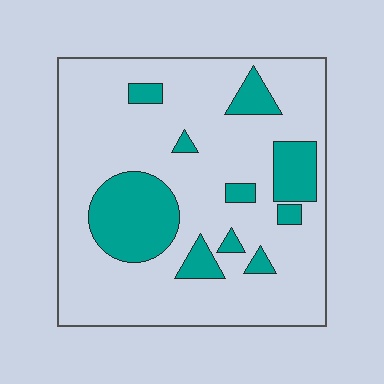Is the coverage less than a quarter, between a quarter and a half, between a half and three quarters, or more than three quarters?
Less than a quarter.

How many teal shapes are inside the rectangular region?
10.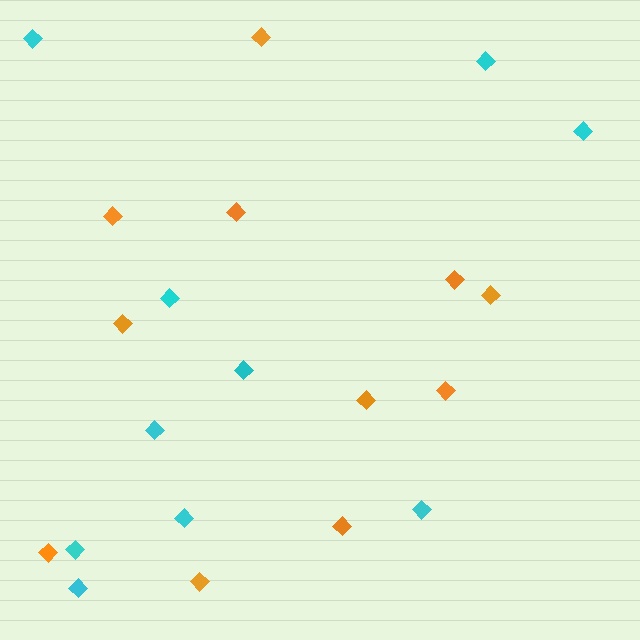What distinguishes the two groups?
There are 2 groups: one group of orange diamonds (11) and one group of cyan diamonds (10).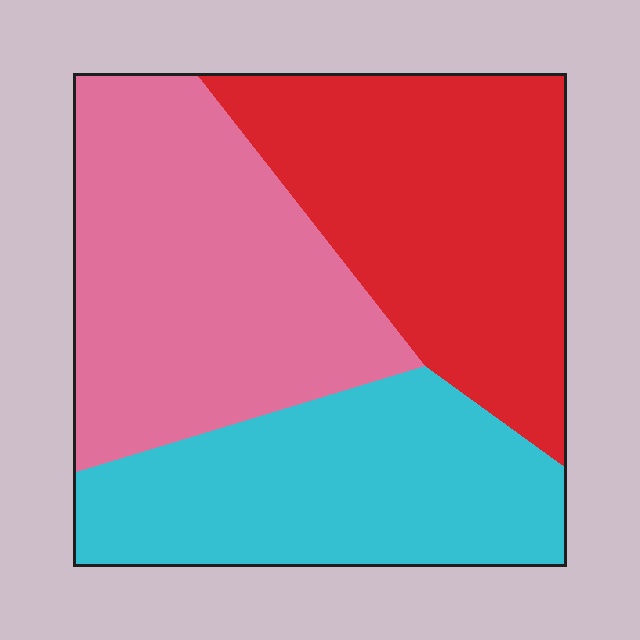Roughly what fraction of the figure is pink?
Pink covers about 35% of the figure.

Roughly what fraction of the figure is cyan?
Cyan covers about 30% of the figure.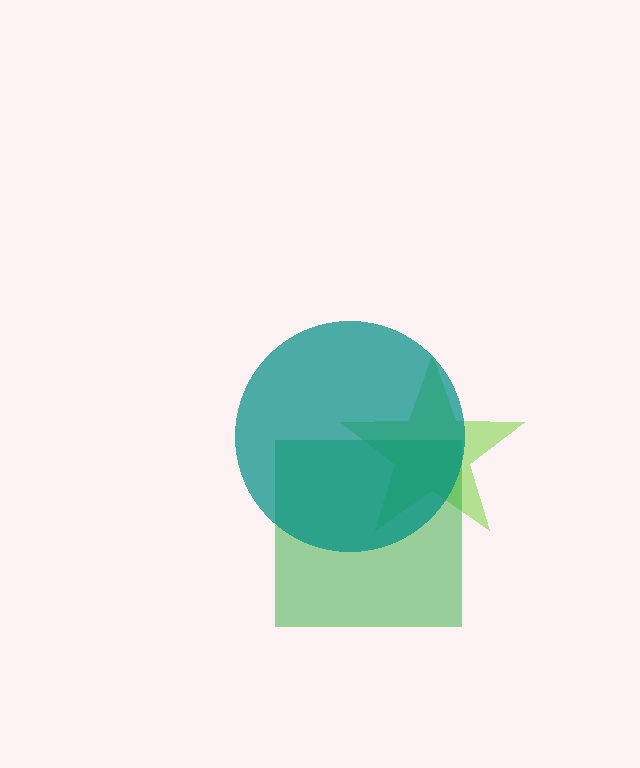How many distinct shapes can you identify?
There are 3 distinct shapes: a lime star, a green square, a teal circle.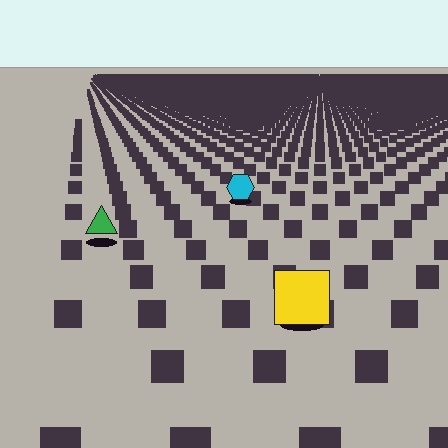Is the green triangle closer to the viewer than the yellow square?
No. The yellow square is closer — you can tell from the texture gradient: the ground texture is coarser near it.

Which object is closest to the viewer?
The yellow square is closest. The texture marks near it are larger and more spread out.